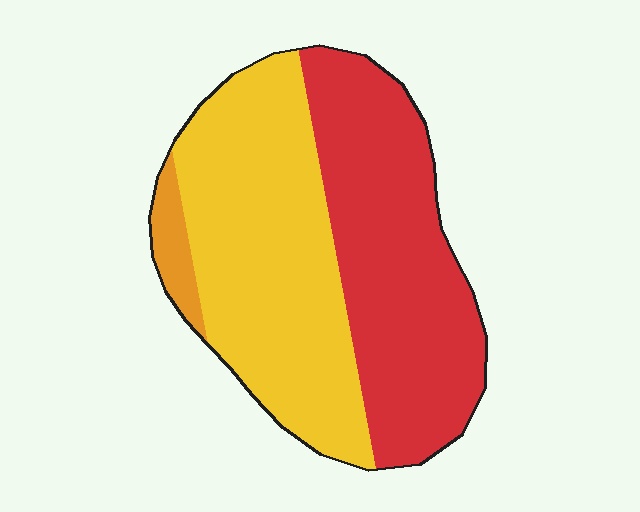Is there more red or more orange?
Red.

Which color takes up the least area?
Orange, at roughly 5%.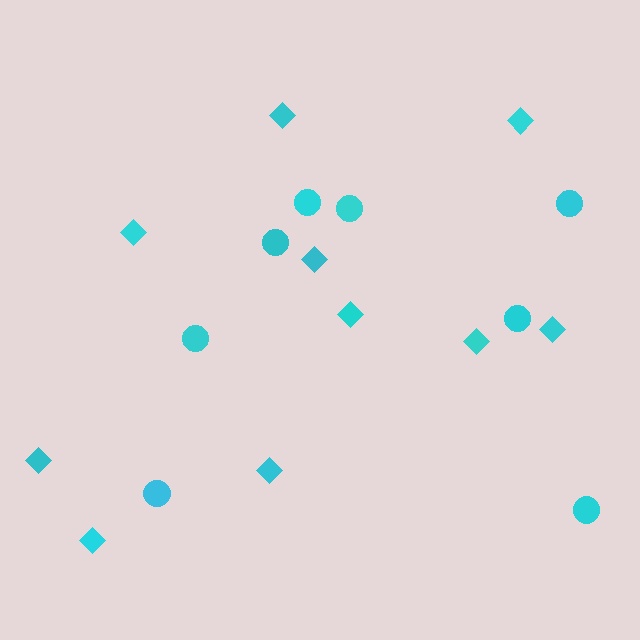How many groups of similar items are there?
There are 2 groups: one group of circles (8) and one group of diamonds (10).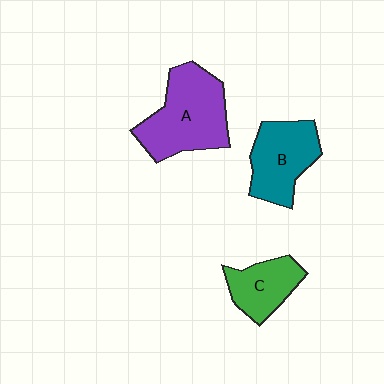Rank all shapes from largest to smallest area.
From largest to smallest: A (purple), B (teal), C (green).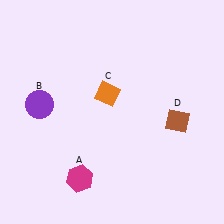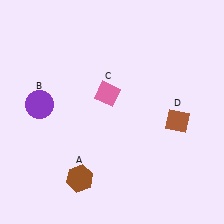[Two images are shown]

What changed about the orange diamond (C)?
In Image 1, C is orange. In Image 2, it changed to pink.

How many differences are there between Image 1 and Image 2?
There are 2 differences between the two images.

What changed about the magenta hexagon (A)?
In Image 1, A is magenta. In Image 2, it changed to brown.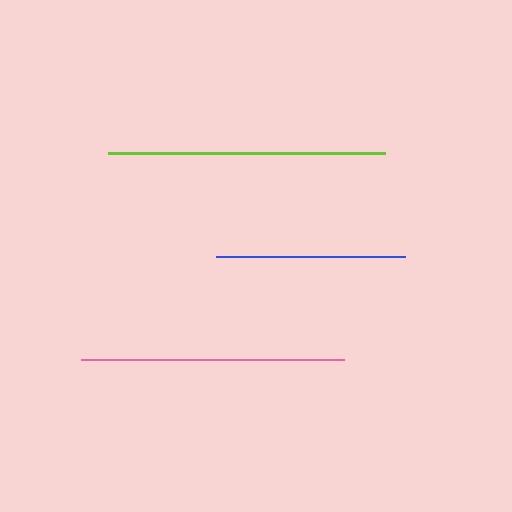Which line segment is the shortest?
The blue line is the shortest at approximately 189 pixels.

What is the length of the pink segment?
The pink segment is approximately 262 pixels long.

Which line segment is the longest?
The lime line is the longest at approximately 277 pixels.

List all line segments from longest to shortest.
From longest to shortest: lime, pink, blue.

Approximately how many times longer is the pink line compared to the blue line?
The pink line is approximately 1.4 times the length of the blue line.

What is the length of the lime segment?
The lime segment is approximately 277 pixels long.